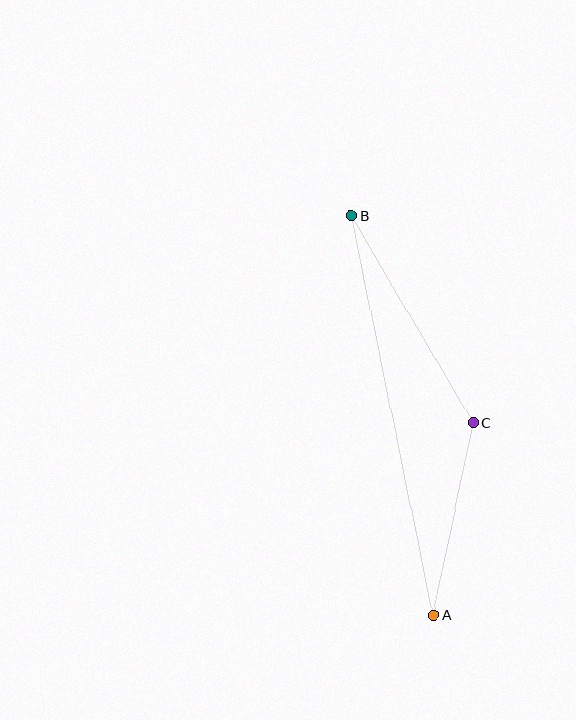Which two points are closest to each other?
Points A and C are closest to each other.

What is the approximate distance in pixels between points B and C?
The distance between B and C is approximately 240 pixels.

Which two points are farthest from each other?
Points A and B are farthest from each other.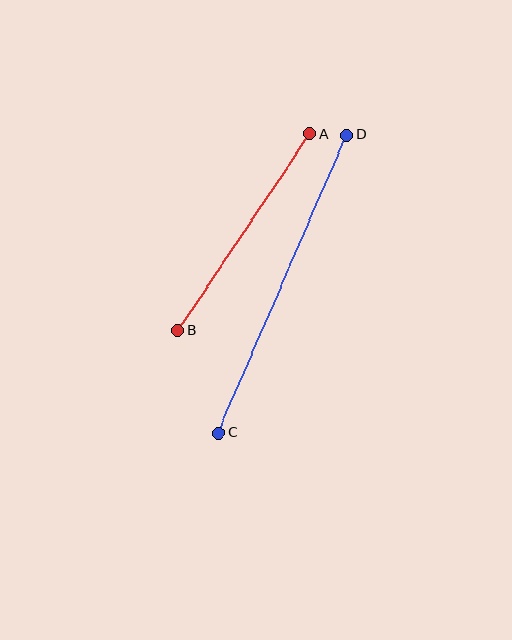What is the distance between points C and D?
The distance is approximately 325 pixels.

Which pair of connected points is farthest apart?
Points C and D are farthest apart.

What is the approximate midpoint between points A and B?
The midpoint is at approximately (244, 232) pixels.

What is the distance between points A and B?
The distance is approximately 236 pixels.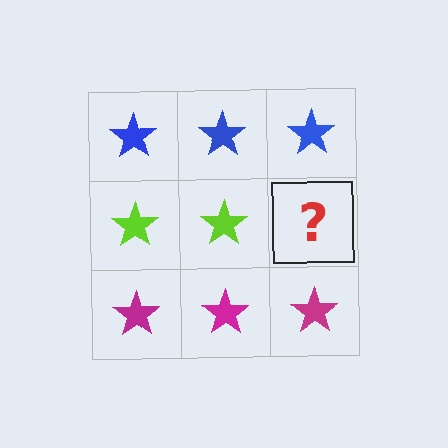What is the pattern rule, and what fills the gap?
The rule is that each row has a consistent color. The gap should be filled with a lime star.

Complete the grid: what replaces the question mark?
The question mark should be replaced with a lime star.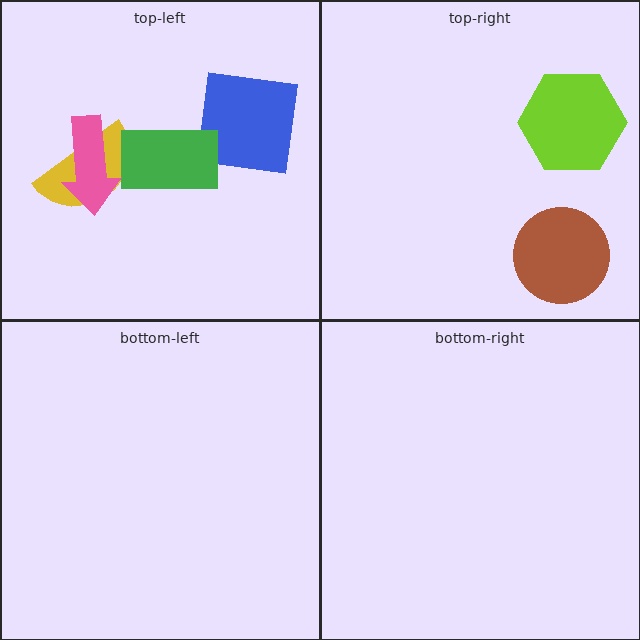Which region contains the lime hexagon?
The top-right region.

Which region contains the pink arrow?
The top-left region.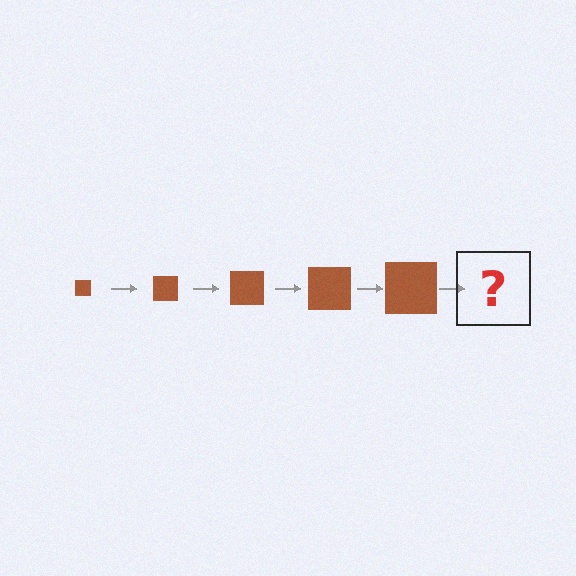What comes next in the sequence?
The next element should be a brown square, larger than the previous one.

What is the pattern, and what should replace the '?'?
The pattern is that the square gets progressively larger each step. The '?' should be a brown square, larger than the previous one.